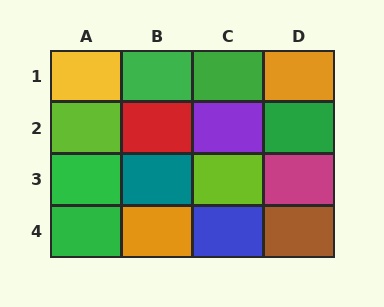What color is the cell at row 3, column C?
Lime.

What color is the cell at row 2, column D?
Green.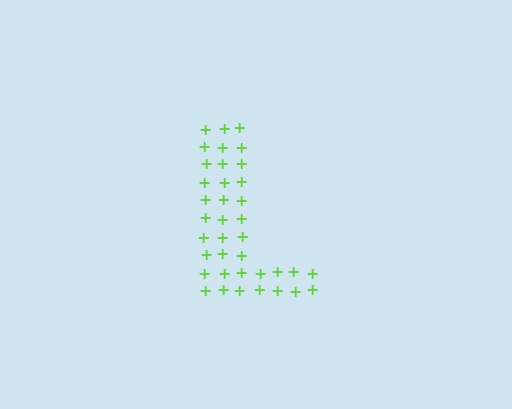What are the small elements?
The small elements are plus signs.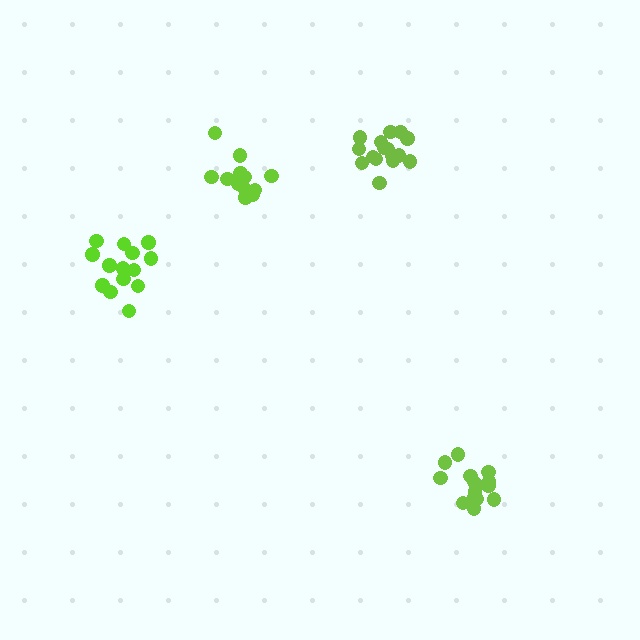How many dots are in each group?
Group 1: 13 dots, Group 2: 16 dots, Group 3: 14 dots, Group 4: 16 dots (59 total).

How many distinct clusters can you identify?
There are 4 distinct clusters.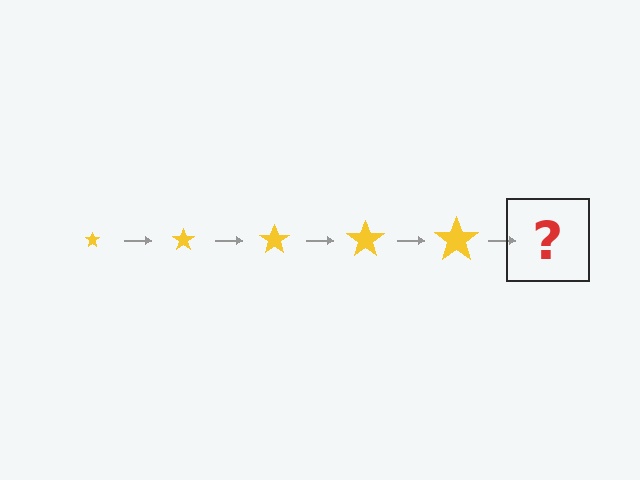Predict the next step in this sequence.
The next step is a yellow star, larger than the previous one.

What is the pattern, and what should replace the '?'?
The pattern is that the star gets progressively larger each step. The '?' should be a yellow star, larger than the previous one.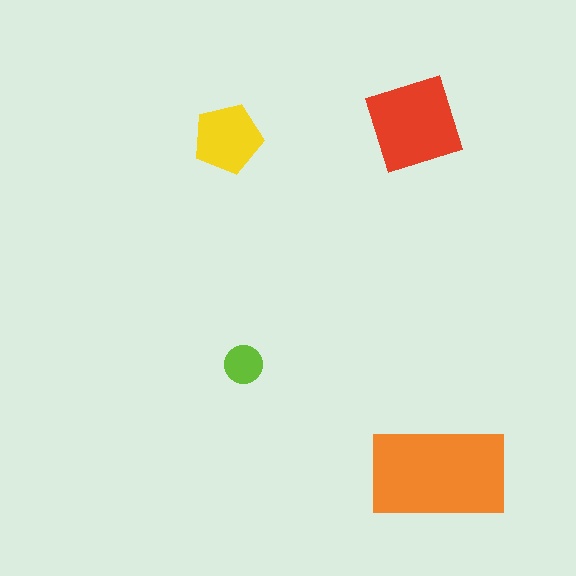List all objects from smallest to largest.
The lime circle, the yellow pentagon, the red diamond, the orange rectangle.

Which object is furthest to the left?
The yellow pentagon is leftmost.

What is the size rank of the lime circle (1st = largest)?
4th.